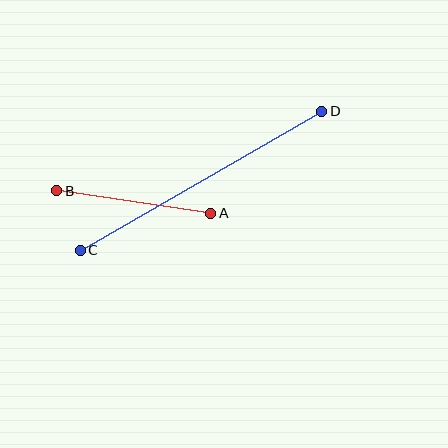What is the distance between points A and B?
The distance is approximately 156 pixels.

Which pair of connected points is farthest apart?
Points C and D are farthest apart.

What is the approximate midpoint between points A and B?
The midpoint is at approximately (134, 202) pixels.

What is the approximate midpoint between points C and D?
The midpoint is at approximately (201, 181) pixels.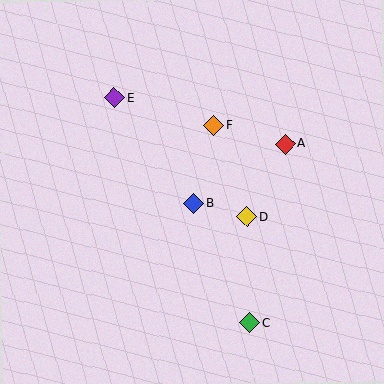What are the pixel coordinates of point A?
Point A is at (286, 144).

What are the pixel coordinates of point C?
Point C is at (250, 323).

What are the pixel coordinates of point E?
Point E is at (114, 98).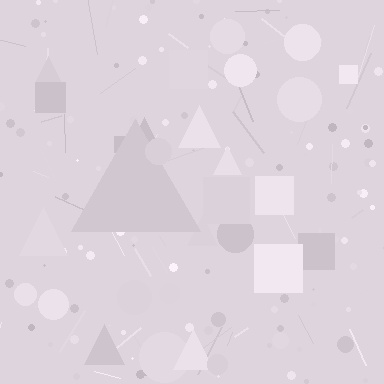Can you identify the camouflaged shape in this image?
The camouflaged shape is a triangle.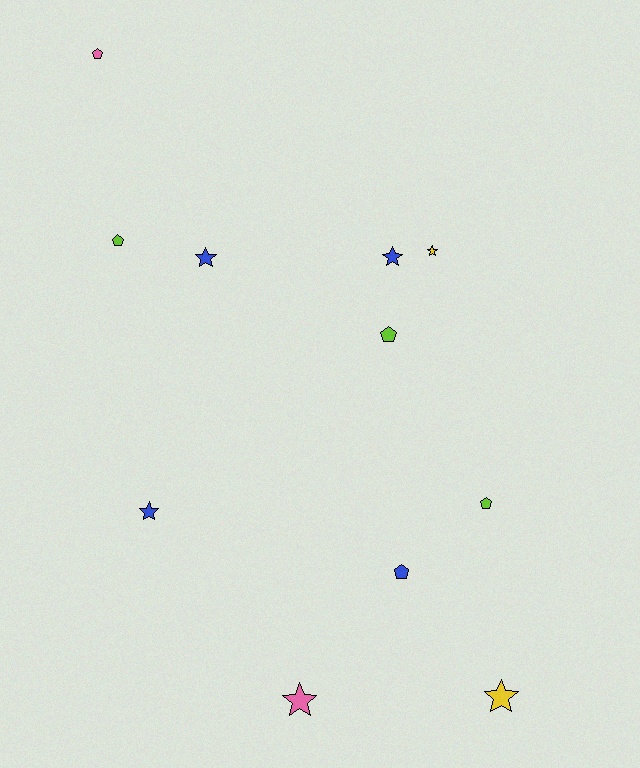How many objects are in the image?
There are 11 objects.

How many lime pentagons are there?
There are 3 lime pentagons.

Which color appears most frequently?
Blue, with 4 objects.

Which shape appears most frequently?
Star, with 6 objects.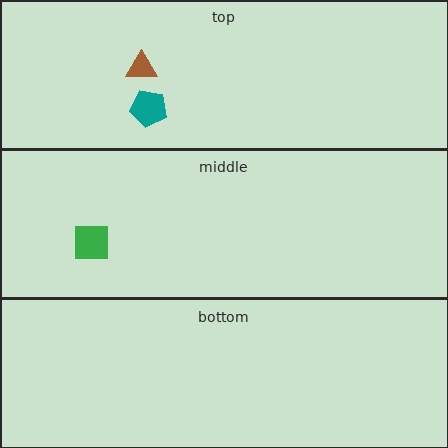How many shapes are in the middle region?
1.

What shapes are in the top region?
The teal pentagon, the brown triangle.